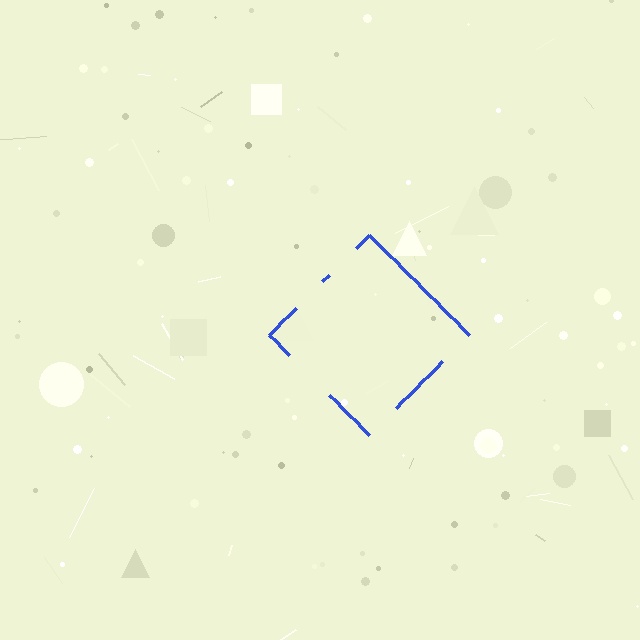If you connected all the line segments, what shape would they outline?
They would outline a diamond.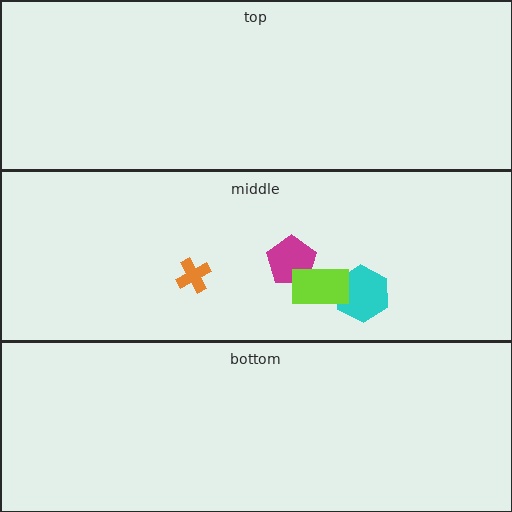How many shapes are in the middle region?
4.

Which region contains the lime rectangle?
The middle region.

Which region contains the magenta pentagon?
The middle region.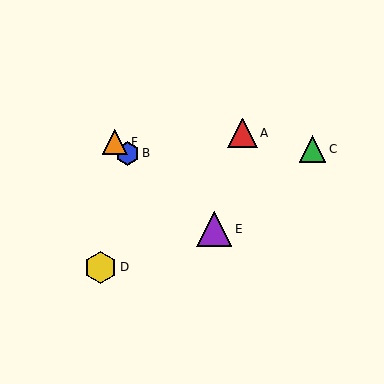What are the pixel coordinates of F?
Object F is at (115, 142).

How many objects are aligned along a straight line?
3 objects (B, E, F) are aligned along a straight line.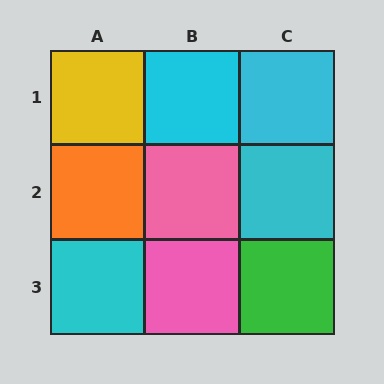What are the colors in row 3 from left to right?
Cyan, pink, green.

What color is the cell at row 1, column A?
Yellow.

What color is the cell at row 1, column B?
Cyan.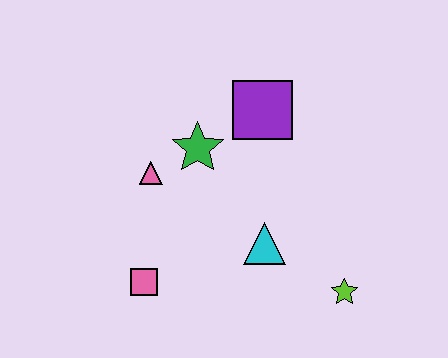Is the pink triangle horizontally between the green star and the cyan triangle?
No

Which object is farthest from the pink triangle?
The lime star is farthest from the pink triangle.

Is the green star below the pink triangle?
No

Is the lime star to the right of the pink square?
Yes